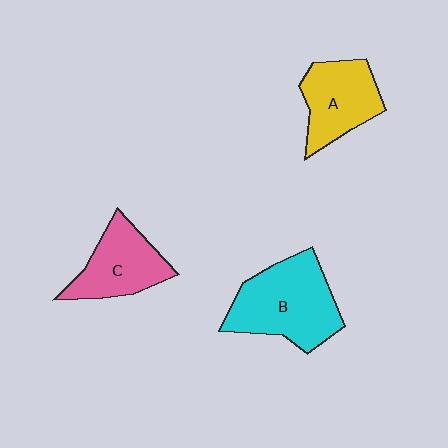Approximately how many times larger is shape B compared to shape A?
Approximately 1.4 times.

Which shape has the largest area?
Shape B (cyan).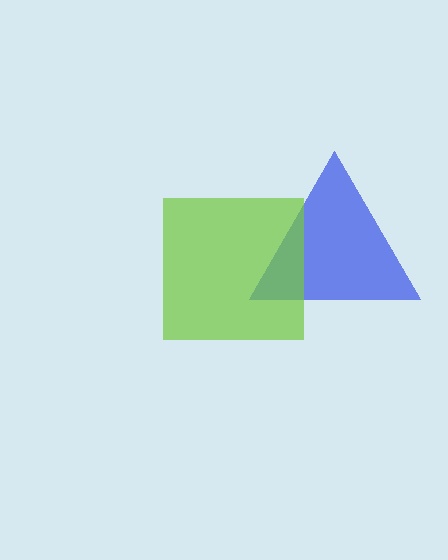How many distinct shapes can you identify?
There are 2 distinct shapes: a blue triangle, a lime square.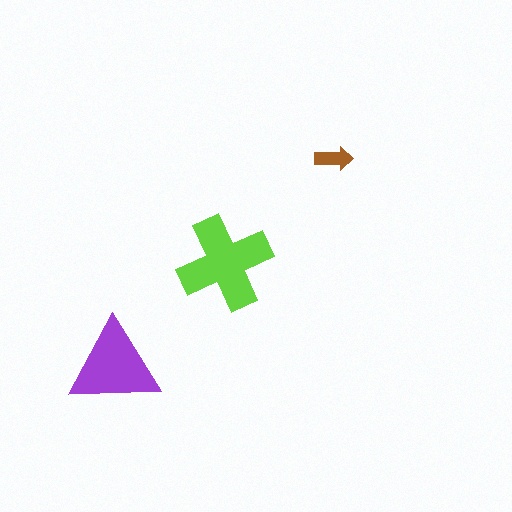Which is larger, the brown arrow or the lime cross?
The lime cross.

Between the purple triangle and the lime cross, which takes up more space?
The lime cross.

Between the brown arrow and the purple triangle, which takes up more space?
The purple triangle.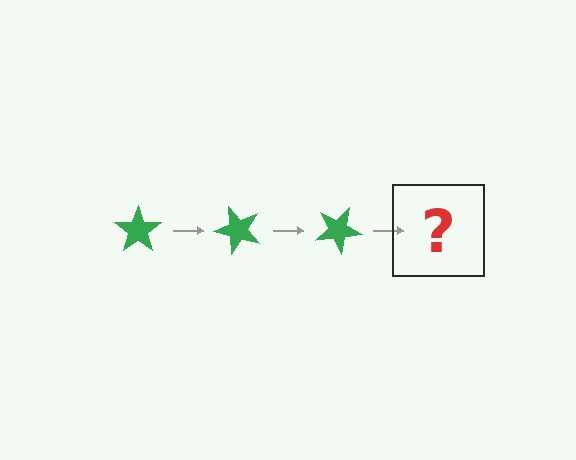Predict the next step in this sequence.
The next step is a green star rotated 150 degrees.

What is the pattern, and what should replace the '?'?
The pattern is that the star rotates 50 degrees each step. The '?' should be a green star rotated 150 degrees.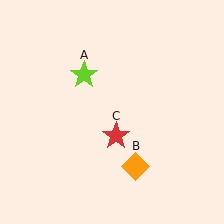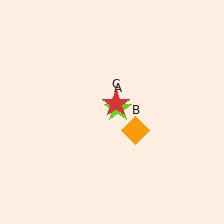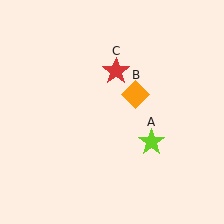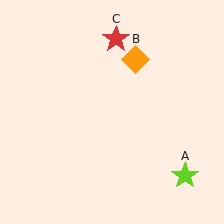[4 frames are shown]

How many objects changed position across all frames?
3 objects changed position: lime star (object A), orange diamond (object B), red star (object C).